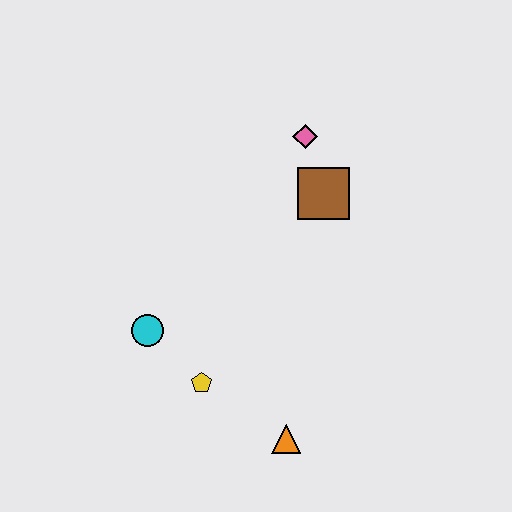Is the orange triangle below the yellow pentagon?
Yes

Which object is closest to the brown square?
The pink diamond is closest to the brown square.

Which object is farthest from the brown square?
The orange triangle is farthest from the brown square.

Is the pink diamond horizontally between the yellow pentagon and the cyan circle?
No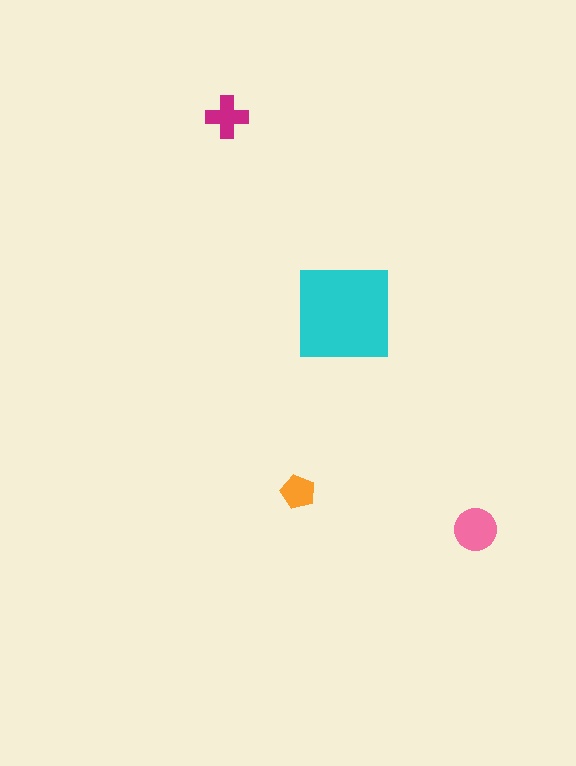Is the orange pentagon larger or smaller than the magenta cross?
Smaller.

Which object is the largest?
The cyan square.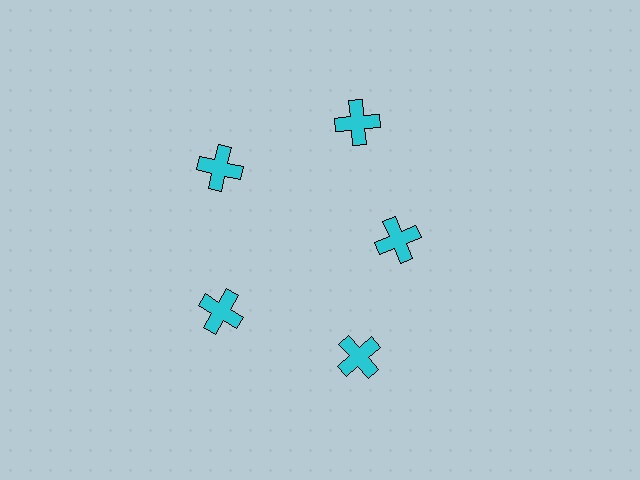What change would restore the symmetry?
The symmetry would be restored by moving it outward, back onto the ring so that all 5 crosses sit at equal angles and equal distance from the center.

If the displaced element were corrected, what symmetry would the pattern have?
It would have 5-fold rotational symmetry — the pattern would map onto itself every 72 degrees.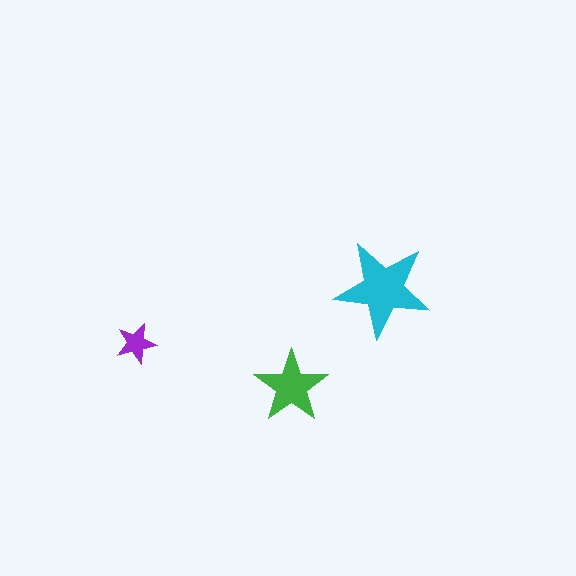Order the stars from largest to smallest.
the cyan one, the green one, the purple one.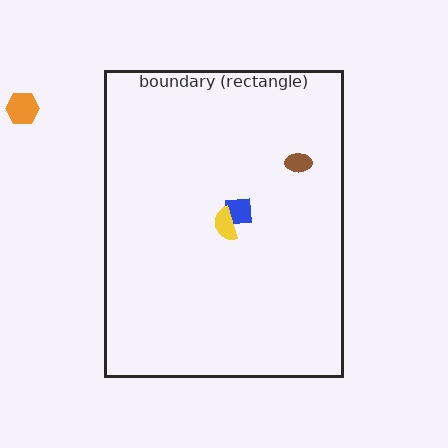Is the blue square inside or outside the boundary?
Inside.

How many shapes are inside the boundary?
3 inside, 1 outside.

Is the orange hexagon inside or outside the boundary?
Outside.